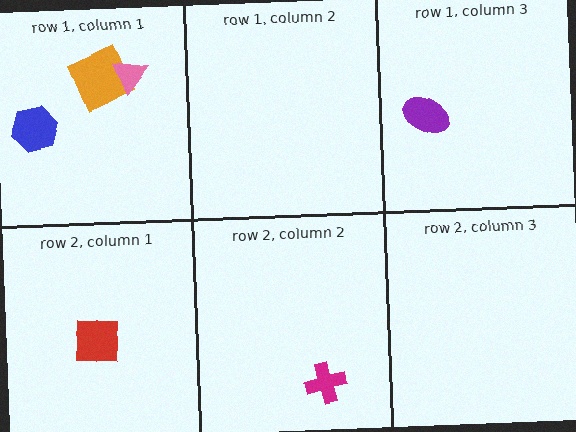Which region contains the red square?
The row 2, column 1 region.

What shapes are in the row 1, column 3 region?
The purple ellipse.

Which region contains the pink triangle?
The row 1, column 1 region.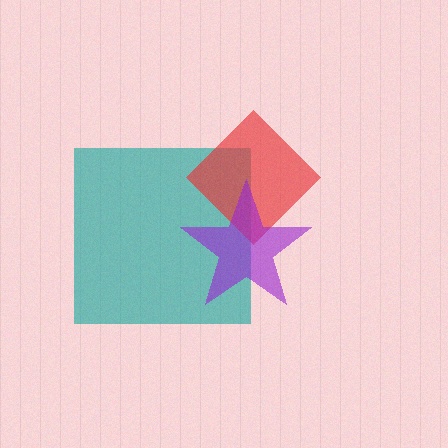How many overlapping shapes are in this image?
There are 3 overlapping shapes in the image.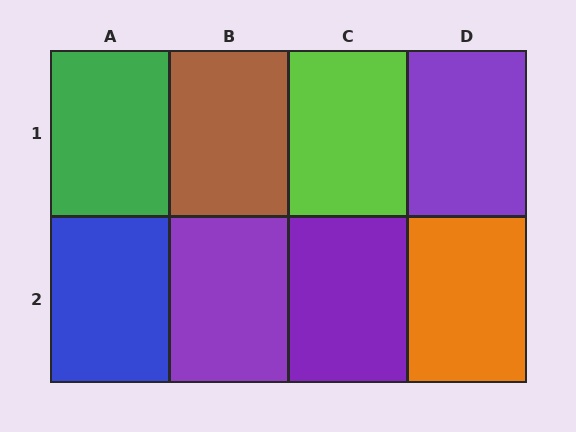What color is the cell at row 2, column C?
Purple.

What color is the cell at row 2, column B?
Purple.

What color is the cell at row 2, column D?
Orange.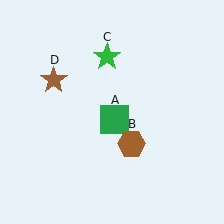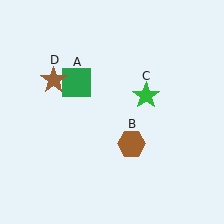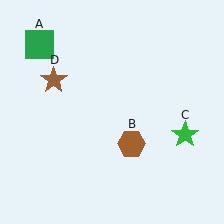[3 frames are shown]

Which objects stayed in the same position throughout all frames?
Brown hexagon (object B) and brown star (object D) remained stationary.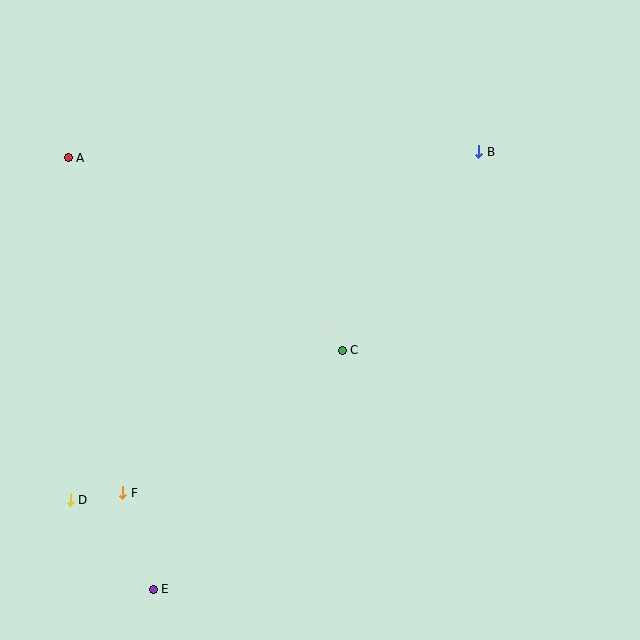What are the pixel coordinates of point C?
Point C is at (342, 350).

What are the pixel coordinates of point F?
Point F is at (123, 493).